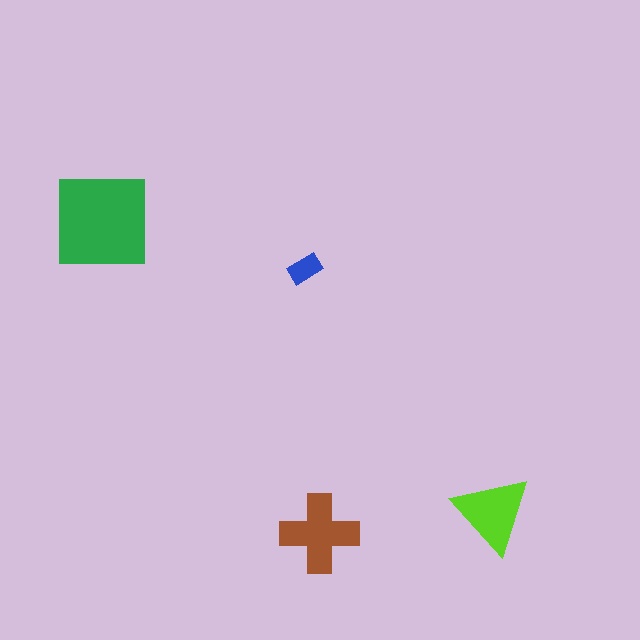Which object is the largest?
The green square.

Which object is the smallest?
The blue rectangle.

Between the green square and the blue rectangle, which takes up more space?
The green square.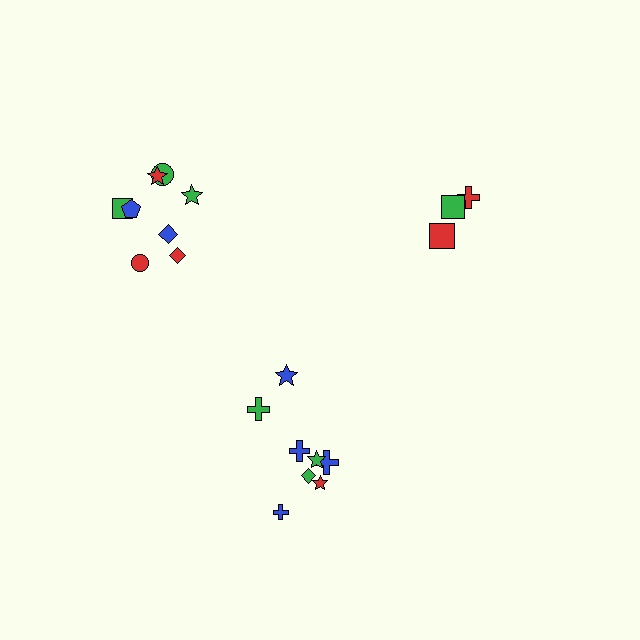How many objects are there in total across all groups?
There are 19 objects.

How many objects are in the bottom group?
There are 8 objects.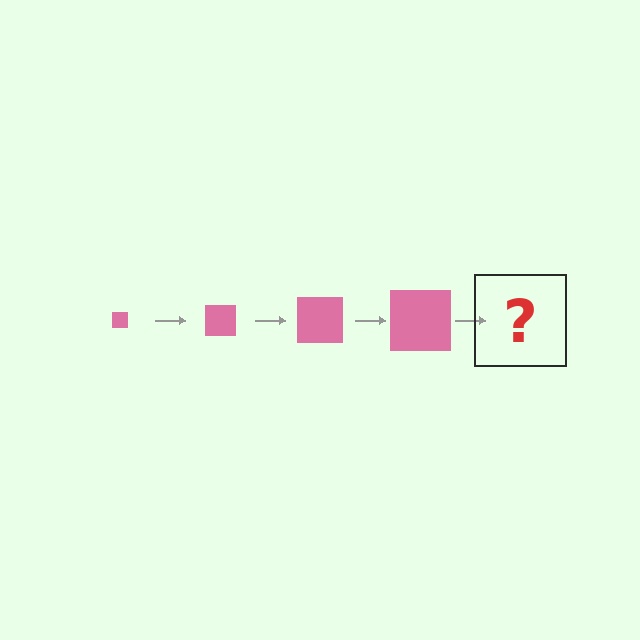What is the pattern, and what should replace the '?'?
The pattern is that the square gets progressively larger each step. The '?' should be a pink square, larger than the previous one.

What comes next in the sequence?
The next element should be a pink square, larger than the previous one.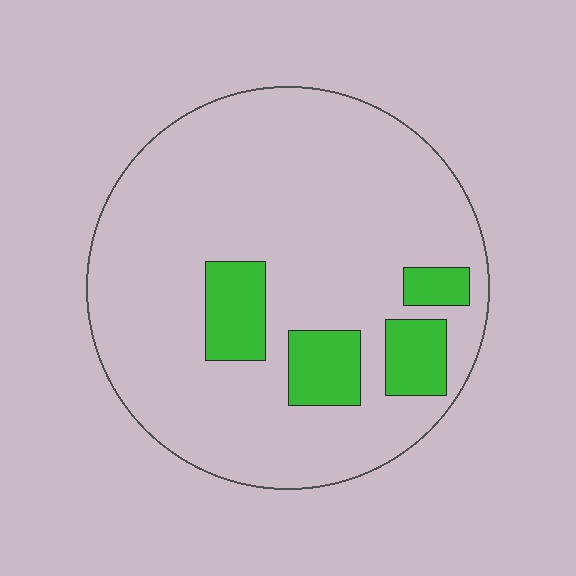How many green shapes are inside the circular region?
4.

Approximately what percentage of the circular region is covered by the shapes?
Approximately 15%.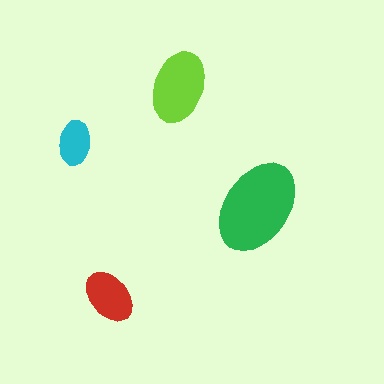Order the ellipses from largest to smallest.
the green one, the lime one, the red one, the cyan one.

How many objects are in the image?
There are 4 objects in the image.